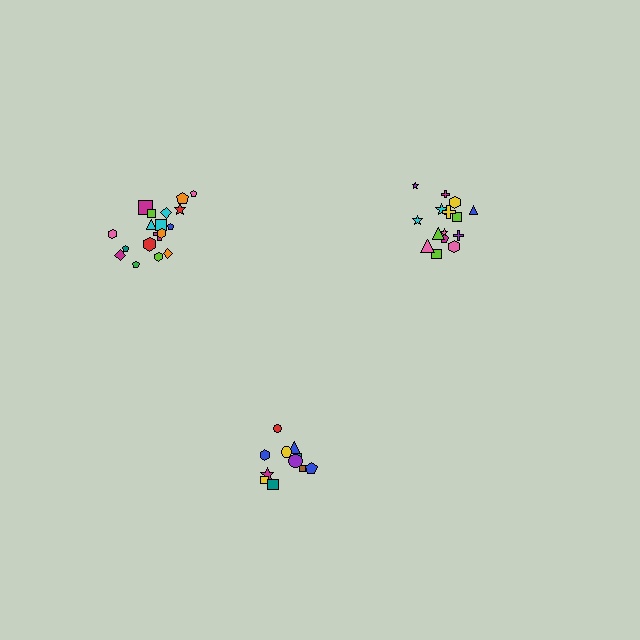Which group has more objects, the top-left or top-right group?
The top-left group.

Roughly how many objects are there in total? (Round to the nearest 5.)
Roughly 45 objects in total.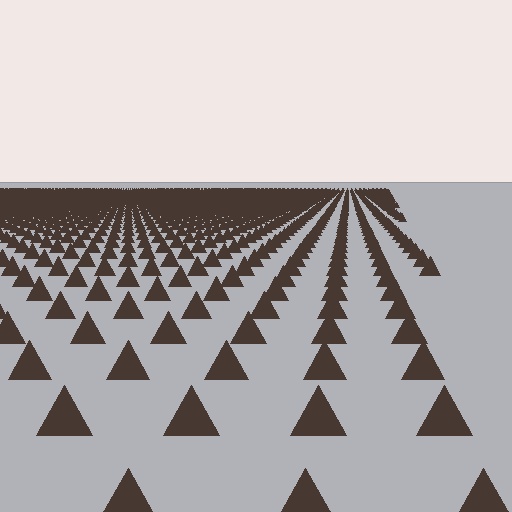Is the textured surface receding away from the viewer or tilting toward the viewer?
The surface is receding away from the viewer. Texture elements get smaller and denser toward the top.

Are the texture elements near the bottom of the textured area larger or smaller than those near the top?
Larger. Near the bottom, elements are closer to the viewer and appear at a bigger on-screen size.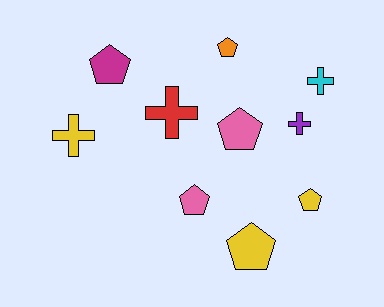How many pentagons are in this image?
There are 6 pentagons.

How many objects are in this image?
There are 10 objects.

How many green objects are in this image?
There are no green objects.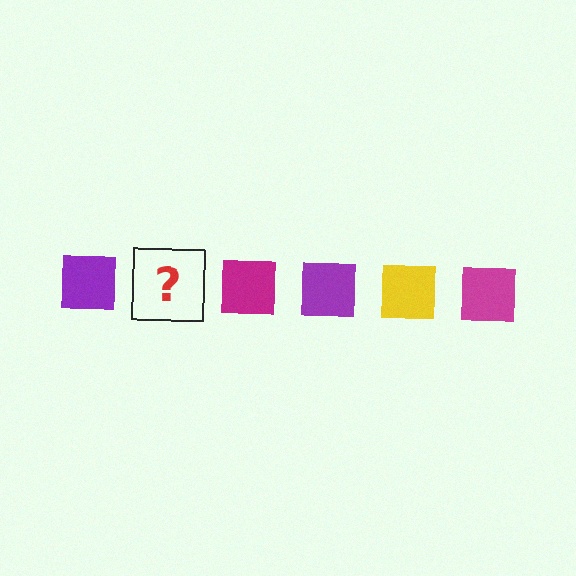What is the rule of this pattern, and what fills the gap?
The rule is that the pattern cycles through purple, yellow, magenta squares. The gap should be filled with a yellow square.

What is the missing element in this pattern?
The missing element is a yellow square.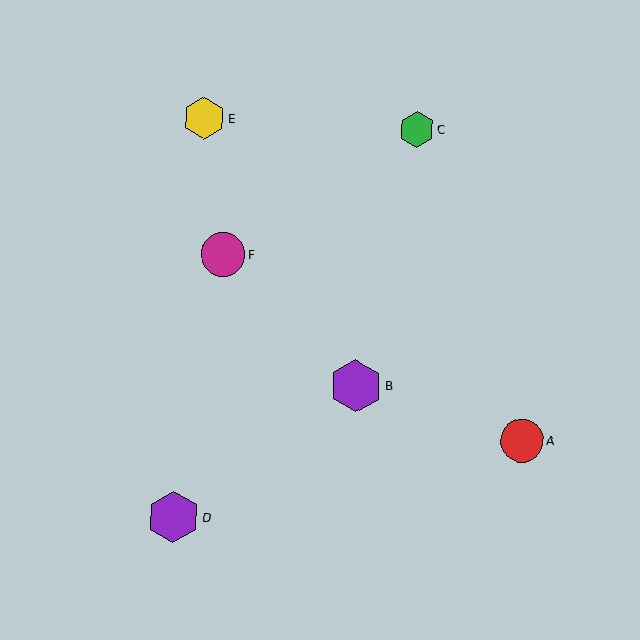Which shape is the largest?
The purple hexagon (labeled B) is the largest.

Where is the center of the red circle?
The center of the red circle is at (522, 441).